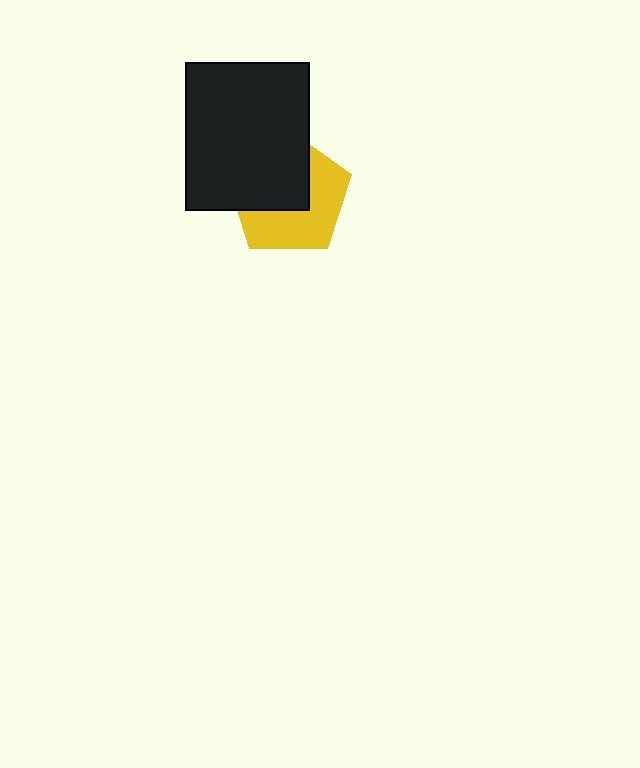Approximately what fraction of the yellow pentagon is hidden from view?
Roughly 48% of the yellow pentagon is hidden behind the black rectangle.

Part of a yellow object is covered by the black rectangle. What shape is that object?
It is a pentagon.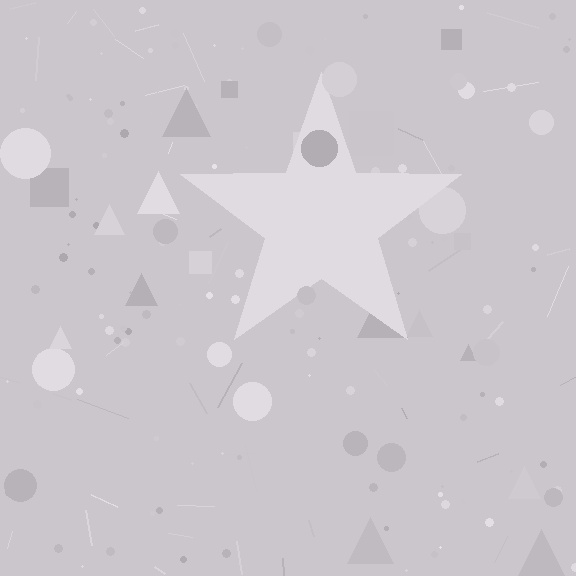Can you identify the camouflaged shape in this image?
The camouflaged shape is a star.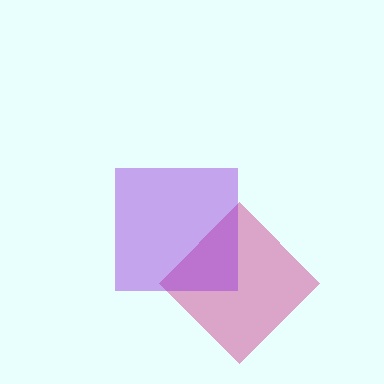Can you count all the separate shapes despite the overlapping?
Yes, there are 2 separate shapes.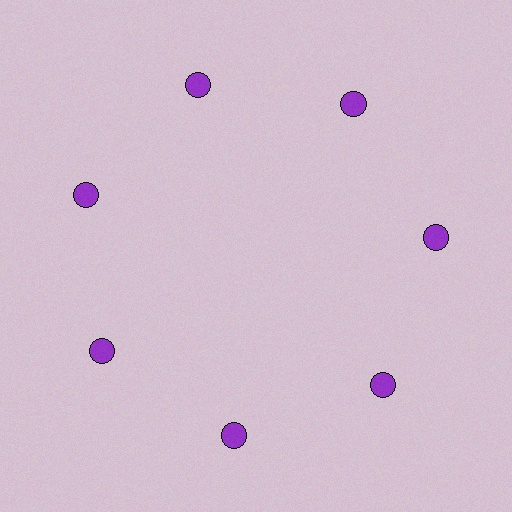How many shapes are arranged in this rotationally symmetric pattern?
There are 7 shapes, arranged in 7 groups of 1.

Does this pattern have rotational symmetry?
Yes, this pattern has 7-fold rotational symmetry. It looks the same after rotating 51 degrees around the center.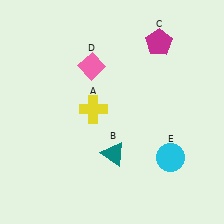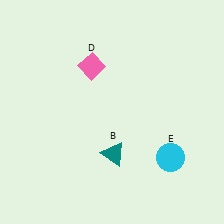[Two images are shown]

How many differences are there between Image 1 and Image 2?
There are 2 differences between the two images.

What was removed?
The magenta pentagon (C), the yellow cross (A) were removed in Image 2.